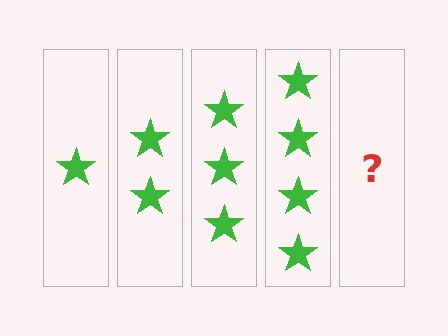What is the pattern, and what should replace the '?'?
The pattern is that each step adds one more star. The '?' should be 5 stars.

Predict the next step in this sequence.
The next step is 5 stars.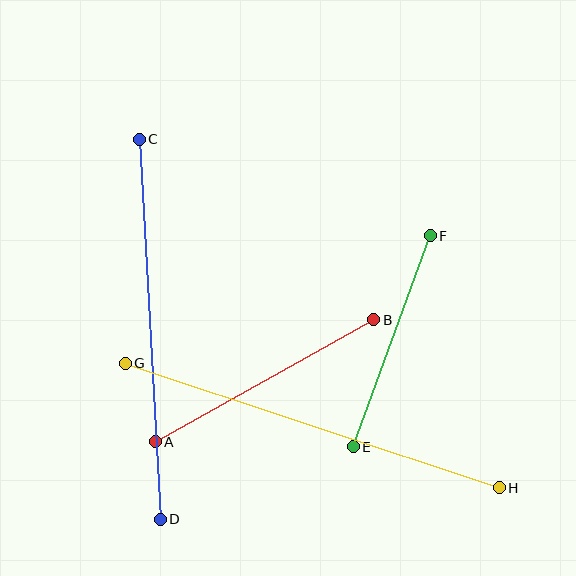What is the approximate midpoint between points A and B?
The midpoint is at approximately (265, 381) pixels.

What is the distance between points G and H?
The distance is approximately 394 pixels.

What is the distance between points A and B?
The distance is approximately 250 pixels.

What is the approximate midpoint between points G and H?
The midpoint is at approximately (312, 426) pixels.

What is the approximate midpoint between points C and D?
The midpoint is at approximately (150, 329) pixels.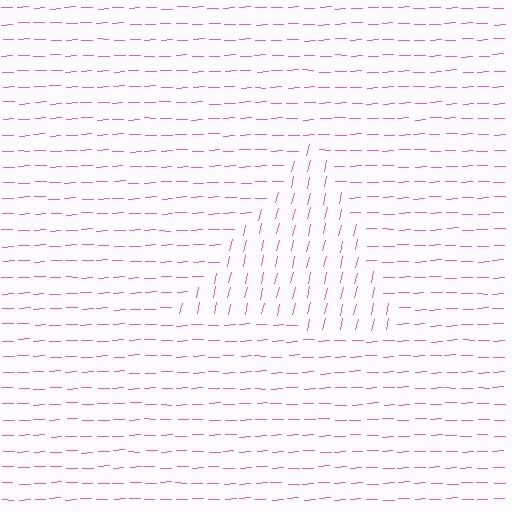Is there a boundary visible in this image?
Yes, there is a texture boundary formed by a change in line orientation.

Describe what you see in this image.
The image is filled with small pink line segments. A triangle region in the image has lines oriented differently from the surrounding lines, creating a visible texture boundary.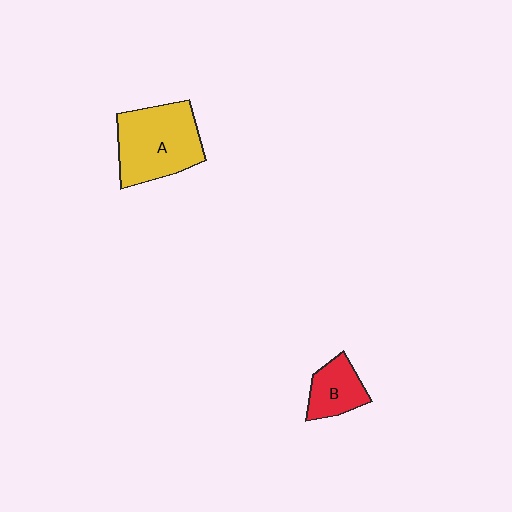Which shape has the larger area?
Shape A (yellow).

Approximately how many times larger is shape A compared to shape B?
Approximately 2.1 times.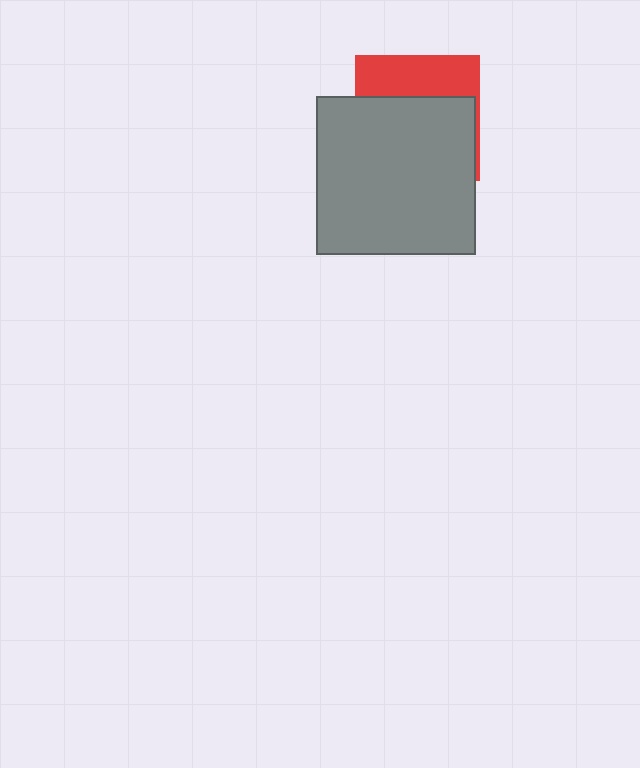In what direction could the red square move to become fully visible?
The red square could move up. That would shift it out from behind the gray square entirely.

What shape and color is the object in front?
The object in front is a gray square.